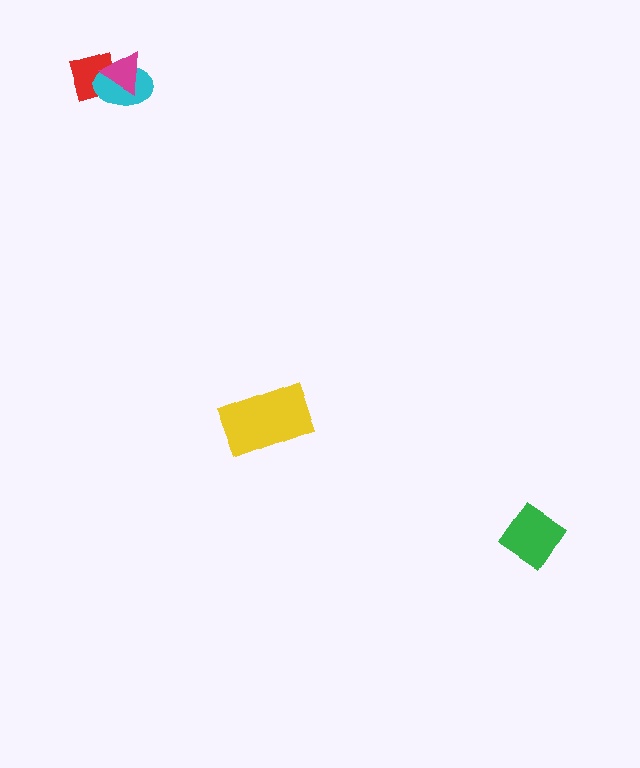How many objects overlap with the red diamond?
2 objects overlap with the red diamond.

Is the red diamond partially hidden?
Yes, it is partially covered by another shape.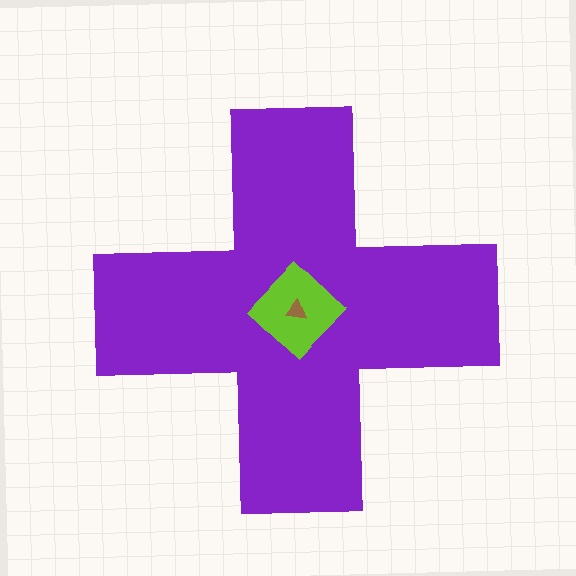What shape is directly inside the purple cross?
The lime diamond.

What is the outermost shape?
The purple cross.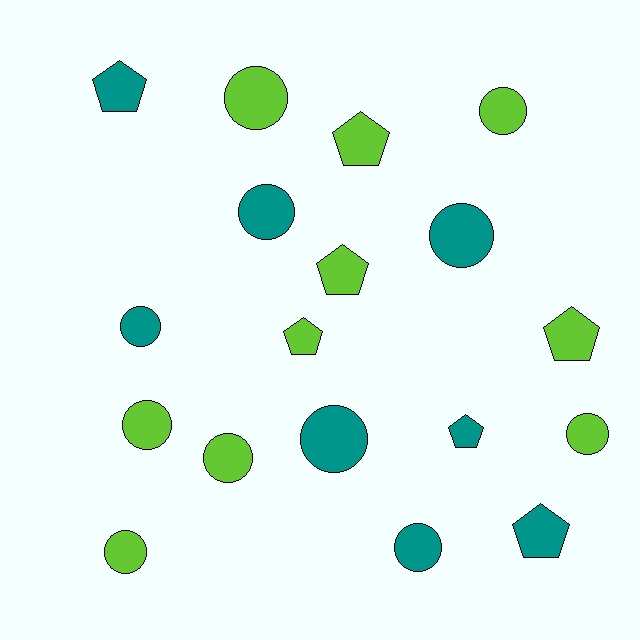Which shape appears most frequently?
Circle, with 11 objects.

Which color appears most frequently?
Lime, with 10 objects.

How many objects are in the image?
There are 18 objects.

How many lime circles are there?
There are 6 lime circles.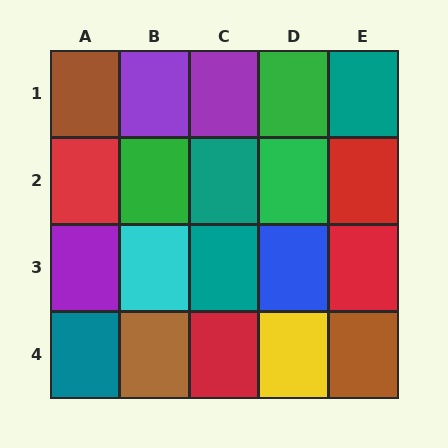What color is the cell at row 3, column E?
Red.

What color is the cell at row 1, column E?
Teal.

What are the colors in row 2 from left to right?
Red, green, teal, green, red.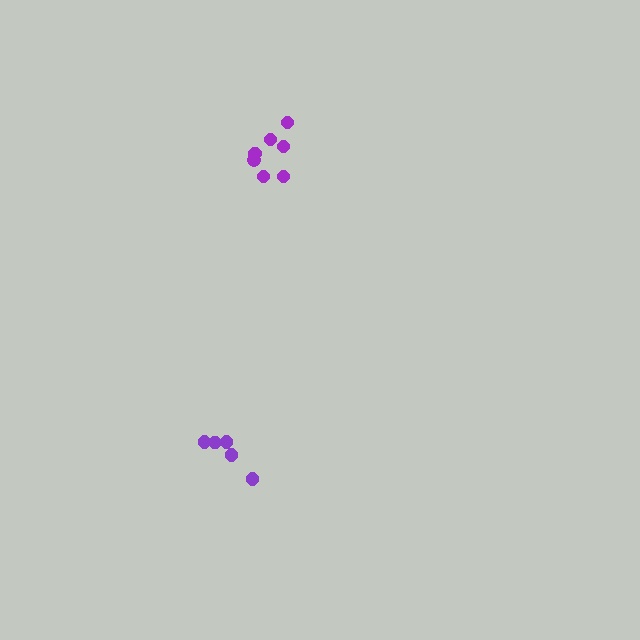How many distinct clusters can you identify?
There are 2 distinct clusters.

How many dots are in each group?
Group 1: 5 dots, Group 2: 7 dots (12 total).